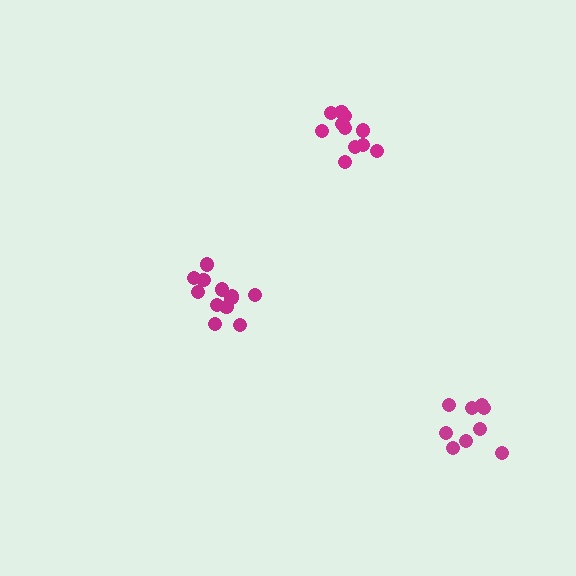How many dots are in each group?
Group 1: 12 dots, Group 2: 9 dots, Group 3: 11 dots (32 total).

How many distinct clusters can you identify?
There are 3 distinct clusters.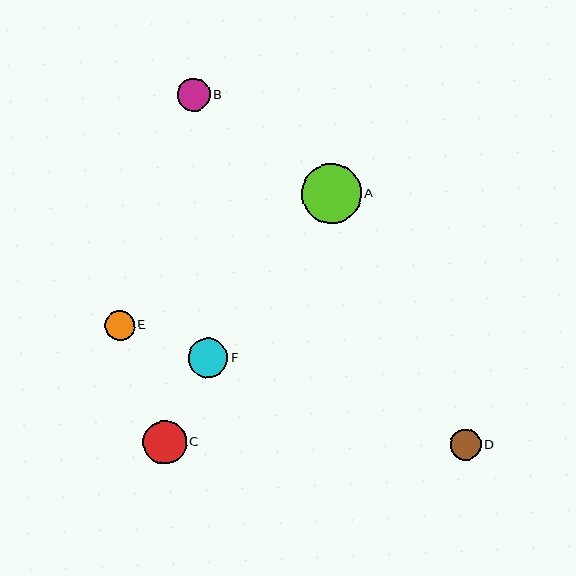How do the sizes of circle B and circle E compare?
Circle B and circle E are approximately the same size.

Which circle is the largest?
Circle A is the largest with a size of approximately 60 pixels.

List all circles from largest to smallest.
From largest to smallest: A, C, F, B, D, E.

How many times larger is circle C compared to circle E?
Circle C is approximately 1.4 times the size of circle E.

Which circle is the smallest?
Circle E is the smallest with a size of approximately 30 pixels.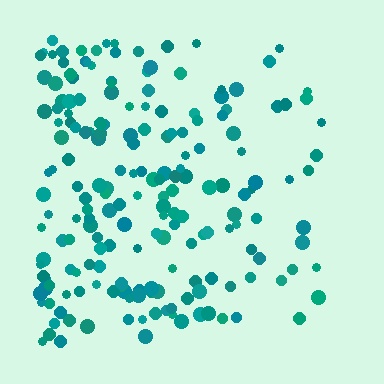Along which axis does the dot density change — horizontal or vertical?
Horizontal.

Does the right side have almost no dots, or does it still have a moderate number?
Still a moderate number, just noticeably fewer than the left.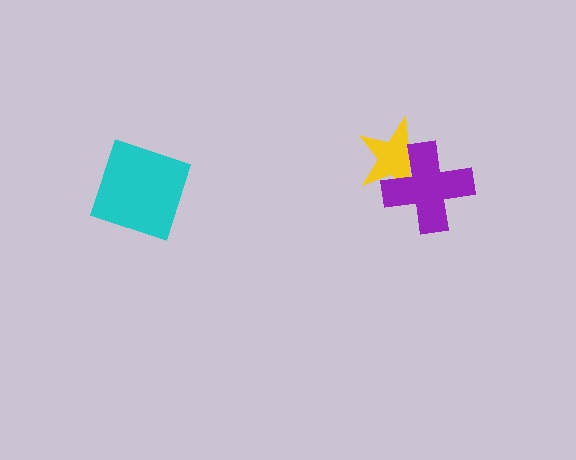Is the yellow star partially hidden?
Yes, it is partially covered by another shape.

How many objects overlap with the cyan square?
0 objects overlap with the cyan square.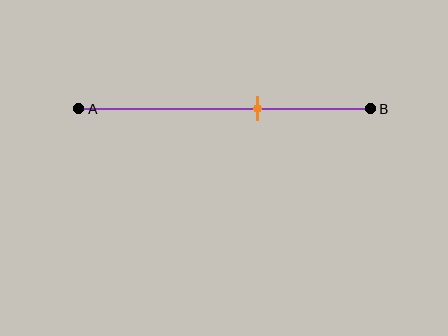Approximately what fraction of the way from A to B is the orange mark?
The orange mark is approximately 60% of the way from A to B.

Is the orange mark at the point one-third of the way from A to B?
No, the mark is at about 60% from A, not at the 33% one-third point.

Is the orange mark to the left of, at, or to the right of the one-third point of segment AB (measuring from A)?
The orange mark is to the right of the one-third point of segment AB.